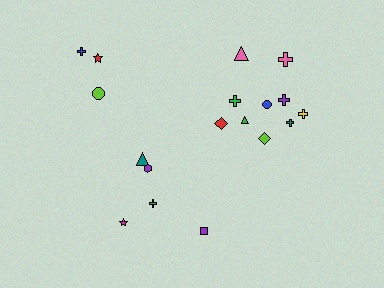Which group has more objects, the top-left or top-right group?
The top-right group.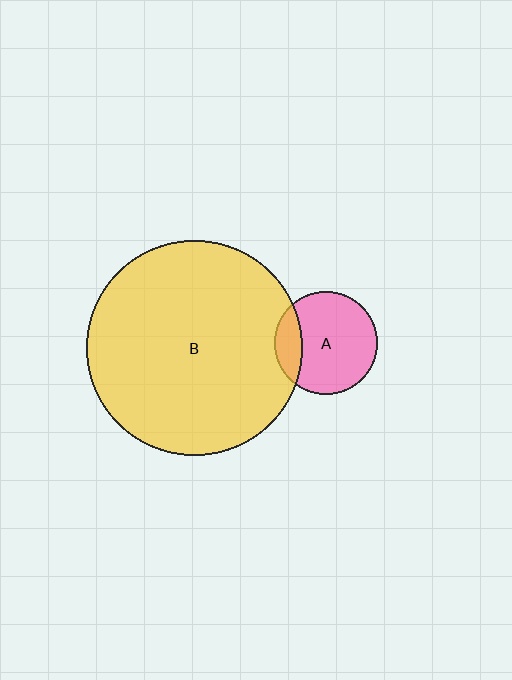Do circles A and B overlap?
Yes.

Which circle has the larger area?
Circle B (yellow).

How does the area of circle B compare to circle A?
Approximately 4.4 times.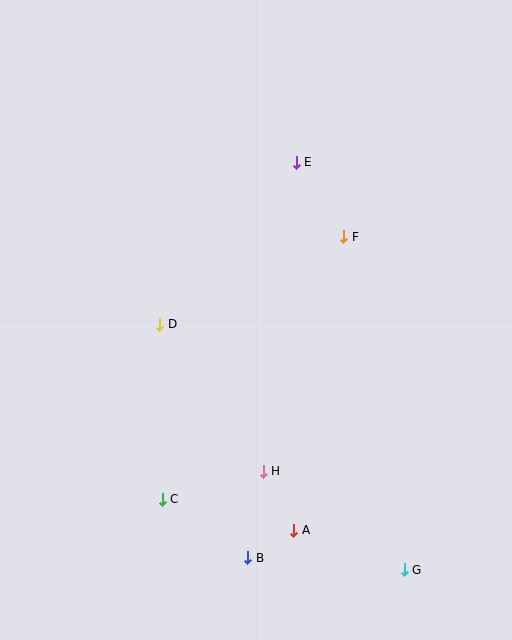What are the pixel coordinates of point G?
Point G is at (404, 570).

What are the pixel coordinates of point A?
Point A is at (294, 530).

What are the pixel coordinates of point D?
Point D is at (160, 324).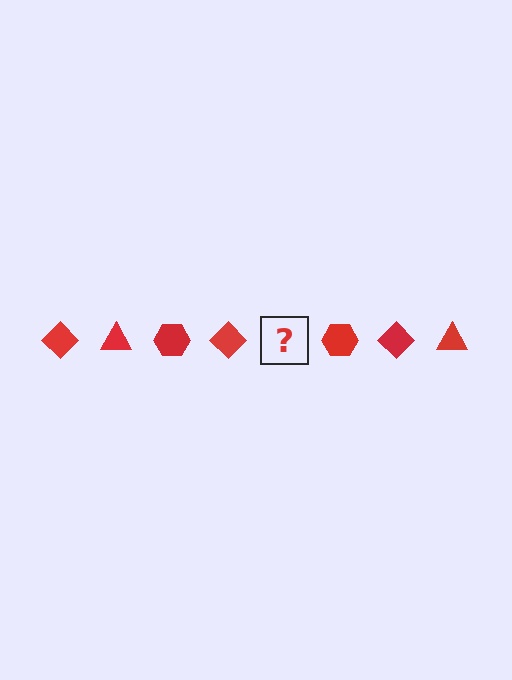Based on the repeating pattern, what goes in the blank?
The blank should be a red triangle.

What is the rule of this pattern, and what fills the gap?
The rule is that the pattern cycles through diamond, triangle, hexagon shapes in red. The gap should be filled with a red triangle.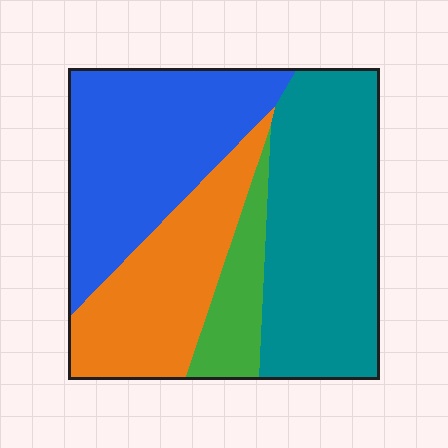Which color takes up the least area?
Green, at roughly 10%.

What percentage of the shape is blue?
Blue covers 31% of the shape.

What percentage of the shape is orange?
Orange takes up about one quarter (1/4) of the shape.